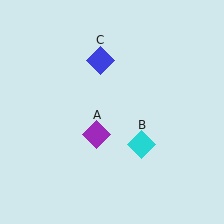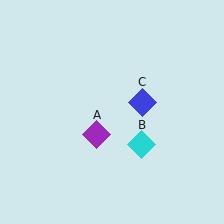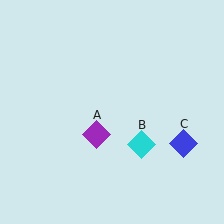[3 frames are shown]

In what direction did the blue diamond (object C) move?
The blue diamond (object C) moved down and to the right.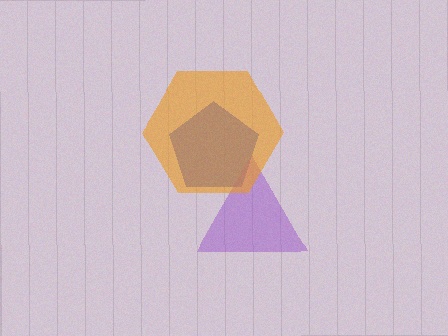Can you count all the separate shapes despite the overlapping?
Yes, there are 3 separate shapes.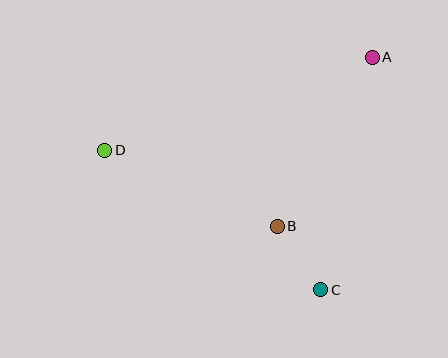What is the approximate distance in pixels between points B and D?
The distance between B and D is approximately 189 pixels.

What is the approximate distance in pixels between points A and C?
The distance between A and C is approximately 238 pixels.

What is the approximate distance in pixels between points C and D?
The distance between C and D is approximately 258 pixels.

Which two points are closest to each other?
Points B and C are closest to each other.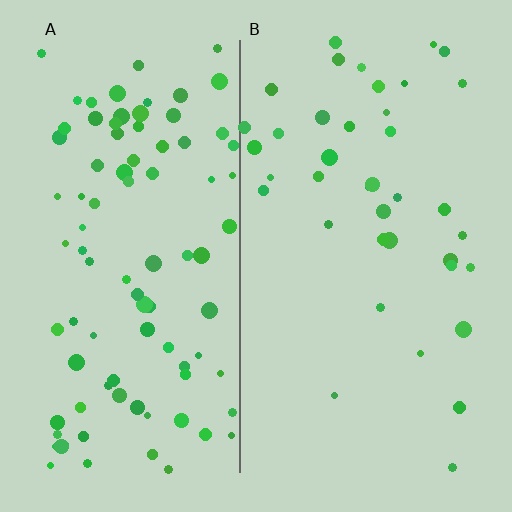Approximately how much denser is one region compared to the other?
Approximately 2.3× — region A over region B.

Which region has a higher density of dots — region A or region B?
A (the left).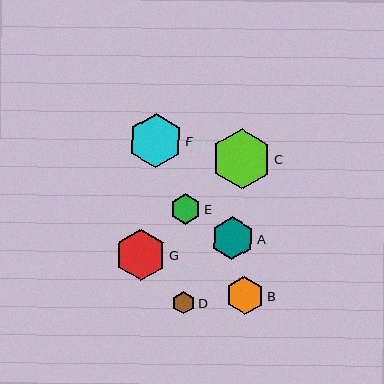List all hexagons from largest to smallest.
From largest to smallest: C, F, G, A, B, E, D.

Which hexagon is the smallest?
Hexagon D is the smallest with a size of approximately 22 pixels.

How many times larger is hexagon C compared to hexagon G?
Hexagon C is approximately 1.2 times the size of hexagon G.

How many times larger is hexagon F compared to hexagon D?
Hexagon F is approximately 2.4 times the size of hexagon D.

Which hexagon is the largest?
Hexagon C is the largest with a size of approximately 60 pixels.